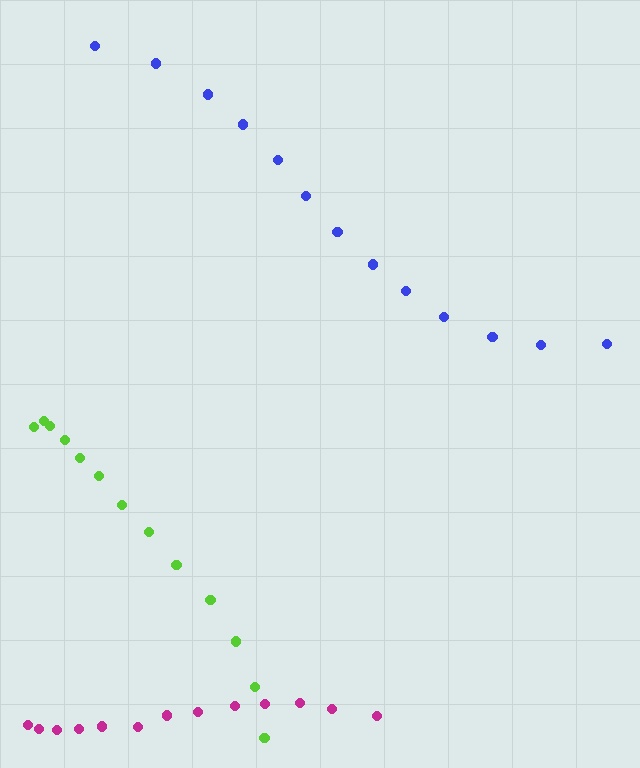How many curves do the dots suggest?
There are 3 distinct paths.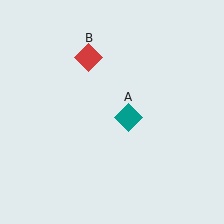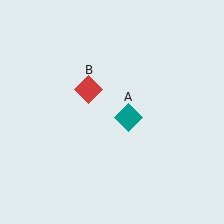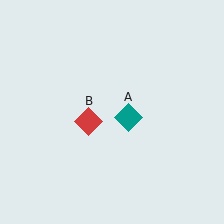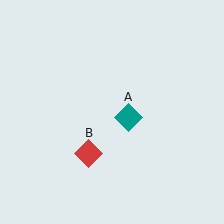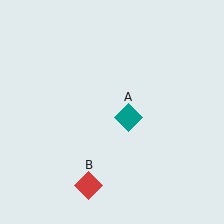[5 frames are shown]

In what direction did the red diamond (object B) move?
The red diamond (object B) moved down.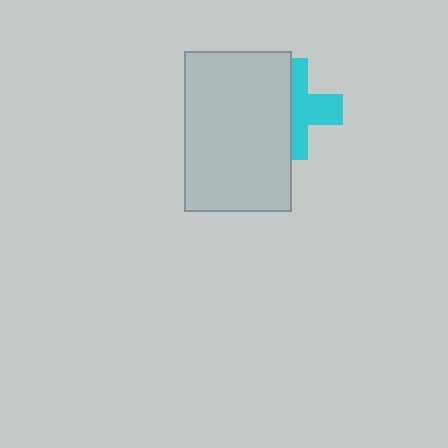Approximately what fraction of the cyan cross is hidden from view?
Roughly 49% of the cyan cross is hidden behind the light gray rectangle.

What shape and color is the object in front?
The object in front is a light gray rectangle.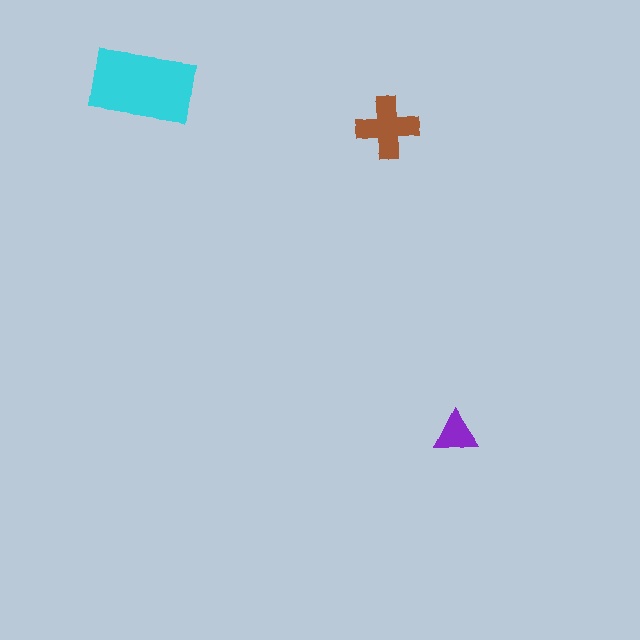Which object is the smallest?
The purple triangle.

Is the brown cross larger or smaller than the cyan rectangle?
Smaller.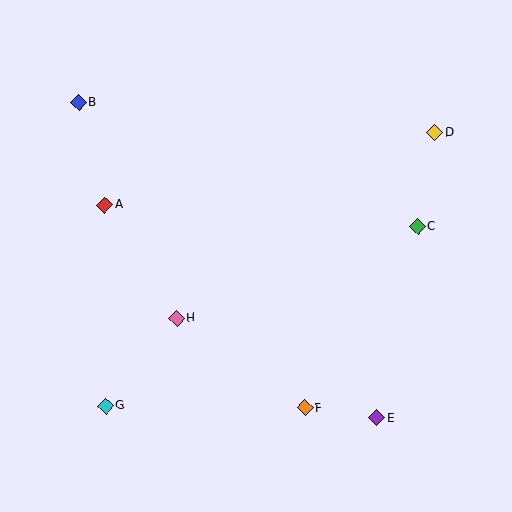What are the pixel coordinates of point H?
Point H is at (177, 318).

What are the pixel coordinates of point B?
Point B is at (79, 102).